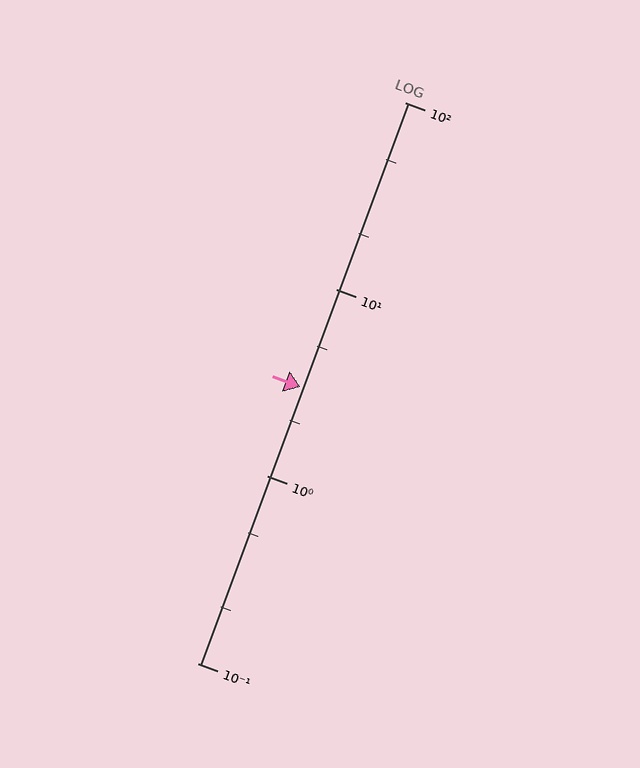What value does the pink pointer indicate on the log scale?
The pointer indicates approximately 3.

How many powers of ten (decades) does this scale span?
The scale spans 3 decades, from 0.1 to 100.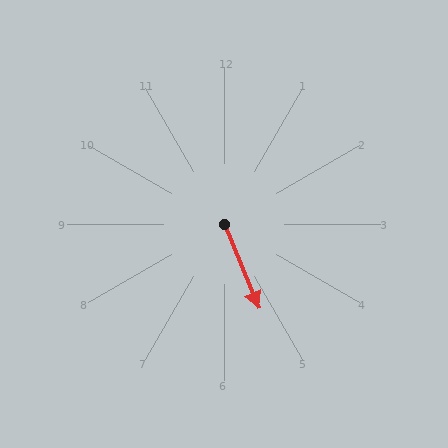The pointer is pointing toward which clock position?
Roughly 5 o'clock.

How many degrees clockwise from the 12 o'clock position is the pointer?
Approximately 157 degrees.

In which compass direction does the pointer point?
Southeast.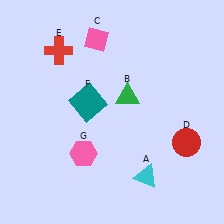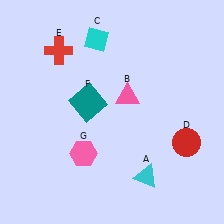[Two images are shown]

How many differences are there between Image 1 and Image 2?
There are 2 differences between the two images.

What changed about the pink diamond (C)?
In Image 1, C is pink. In Image 2, it changed to cyan.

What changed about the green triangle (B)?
In Image 1, B is green. In Image 2, it changed to pink.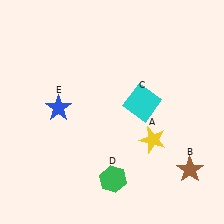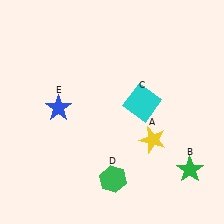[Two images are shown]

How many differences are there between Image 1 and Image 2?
There is 1 difference between the two images.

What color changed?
The star (B) changed from brown in Image 1 to green in Image 2.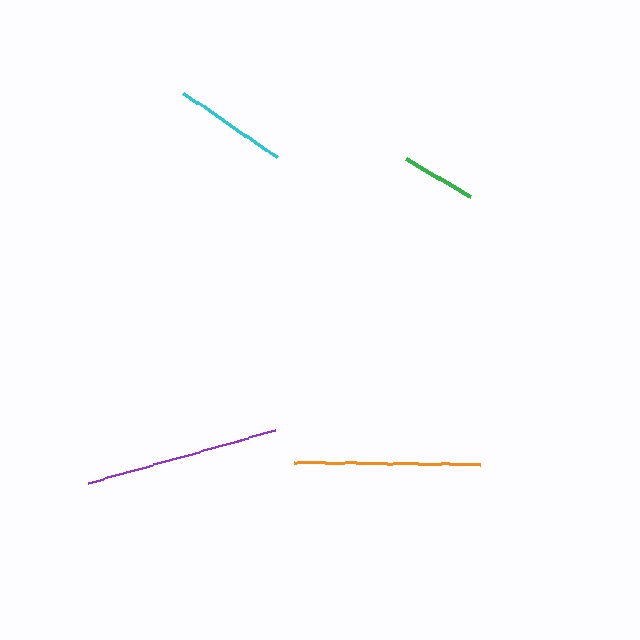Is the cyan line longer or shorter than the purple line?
The purple line is longer than the cyan line.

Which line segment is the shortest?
The green line is the shortest at approximately 74 pixels.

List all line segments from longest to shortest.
From longest to shortest: purple, orange, cyan, green.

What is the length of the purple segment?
The purple segment is approximately 194 pixels long.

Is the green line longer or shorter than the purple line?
The purple line is longer than the green line.